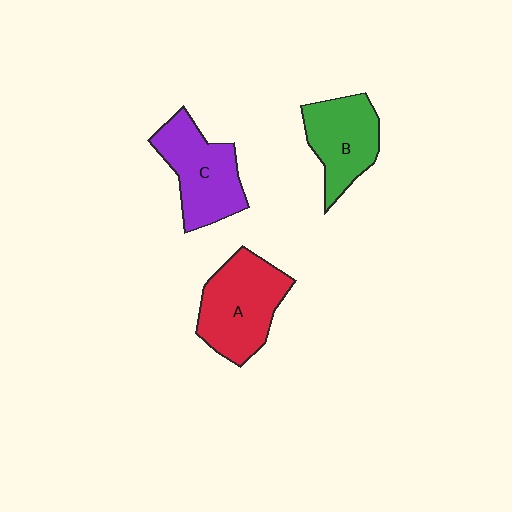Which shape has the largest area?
Shape A (red).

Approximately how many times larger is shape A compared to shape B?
Approximately 1.2 times.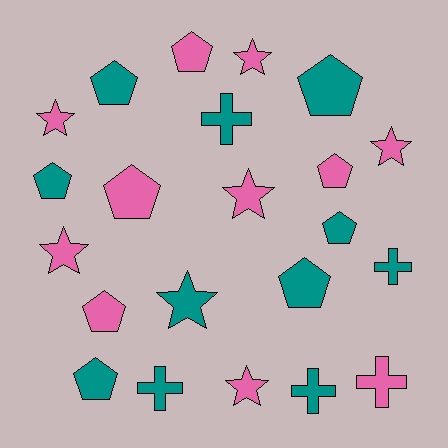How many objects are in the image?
There are 22 objects.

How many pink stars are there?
There are 6 pink stars.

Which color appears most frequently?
Teal, with 11 objects.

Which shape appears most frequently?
Pentagon, with 10 objects.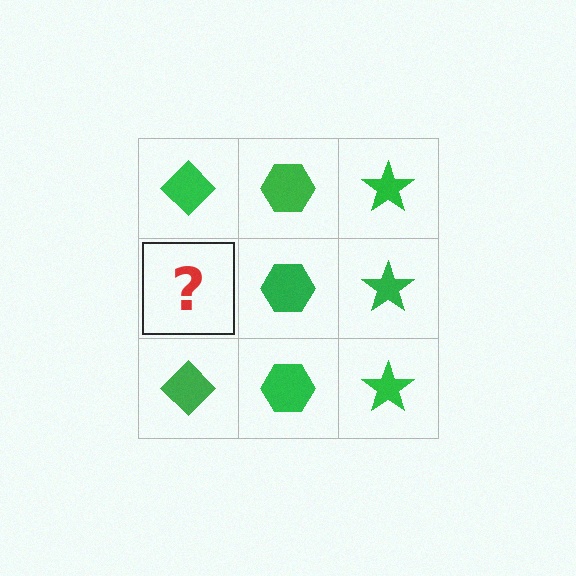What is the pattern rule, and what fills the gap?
The rule is that each column has a consistent shape. The gap should be filled with a green diamond.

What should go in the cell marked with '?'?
The missing cell should contain a green diamond.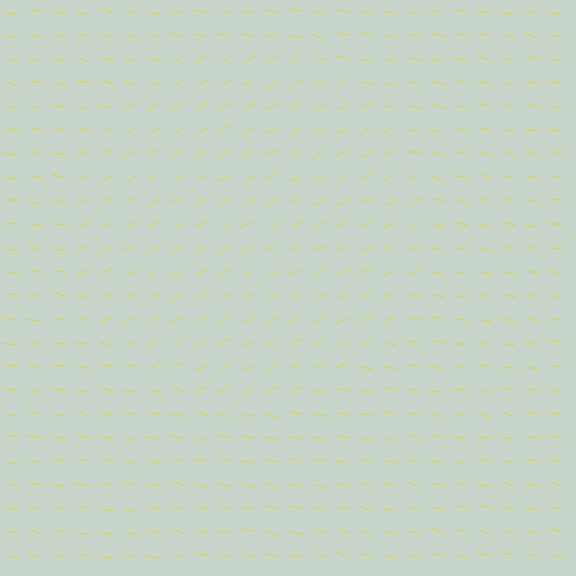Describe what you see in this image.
The image is filled with small yellow line segments. A circle region in the image has lines oriented differently from the surrounding lines, creating a visible texture boundary.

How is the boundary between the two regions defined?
The boundary is defined purely by a change in line orientation (approximately 45 degrees difference). All lines are the same color and thickness.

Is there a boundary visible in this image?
Yes, there is a texture boundary formed by a change in line orientation.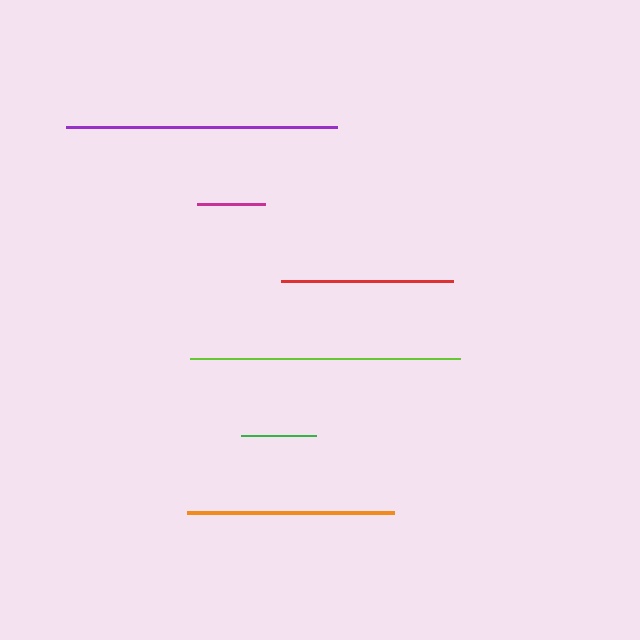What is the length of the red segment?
The red segment is approximately 172 pixels long.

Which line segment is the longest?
The purple line is the longest at approximately 271 pixels.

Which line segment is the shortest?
The magenta line is the shortest at approximately 68 pixels.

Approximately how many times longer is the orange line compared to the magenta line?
The orange line is approximately 3.0 times the length of the magenta line.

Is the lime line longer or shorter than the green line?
The lime line is longer than the green line.